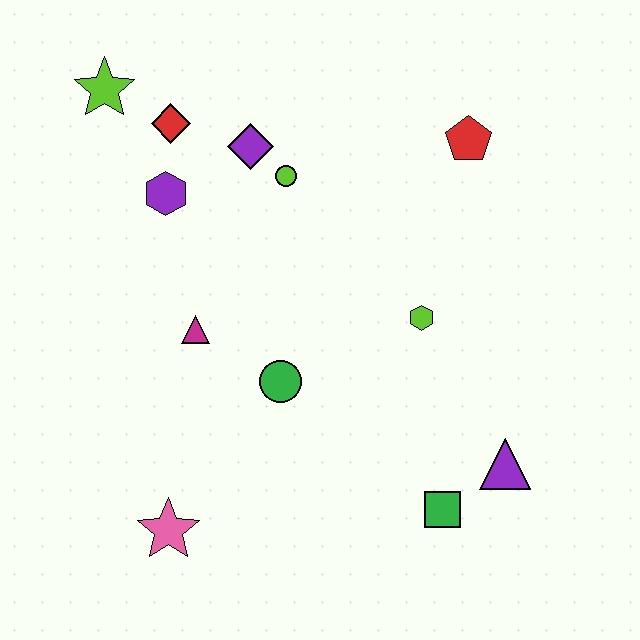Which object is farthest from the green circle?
The lime star is farthest from the green circle.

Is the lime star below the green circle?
No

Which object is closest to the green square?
The purple triangle is closest to the green square.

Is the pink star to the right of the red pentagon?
No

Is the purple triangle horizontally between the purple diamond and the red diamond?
No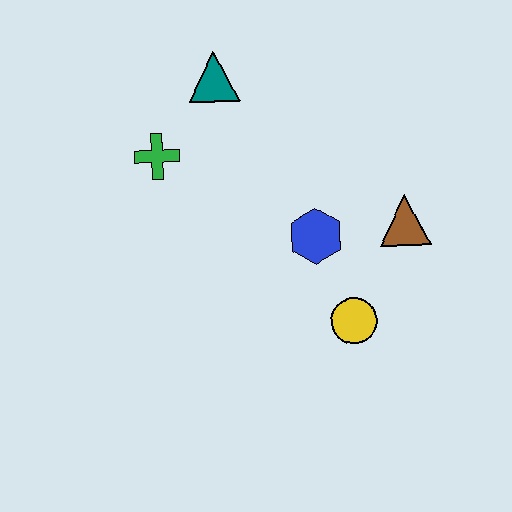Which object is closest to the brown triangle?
The blue hexagon is closest to the brown triangle.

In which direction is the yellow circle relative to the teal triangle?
The yellow circle is below the teal triangle.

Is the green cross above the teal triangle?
No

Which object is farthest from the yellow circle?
The teal triangle is farthest from the yellow circle.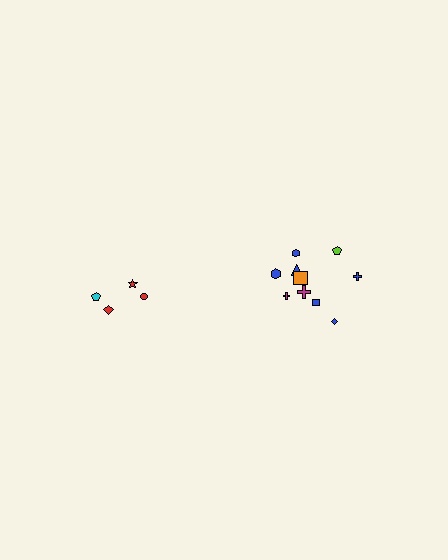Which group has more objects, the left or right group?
The right group.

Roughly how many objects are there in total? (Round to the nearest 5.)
Roughly 15 objects in total.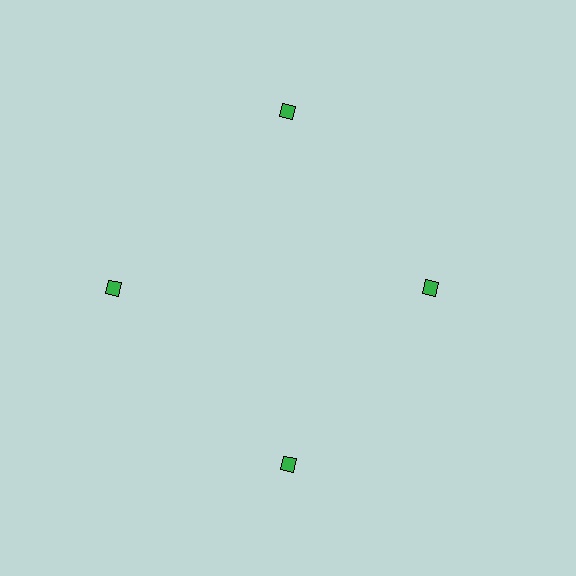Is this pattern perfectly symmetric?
No. The 4 green diamonds are arranged in a ring, but one element near the 3 o'clock position is pulled inward toward the center, breaking the 4-fold rotational symmetry.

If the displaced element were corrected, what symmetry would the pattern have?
It would have 4-fold rotational symmetry — the pattern would map onto itself every 90 degrees.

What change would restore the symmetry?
The symmetry would be restored by moving it outward, back onto the ring so that all 4 diamonds sit at equal angles and equal distance from the center.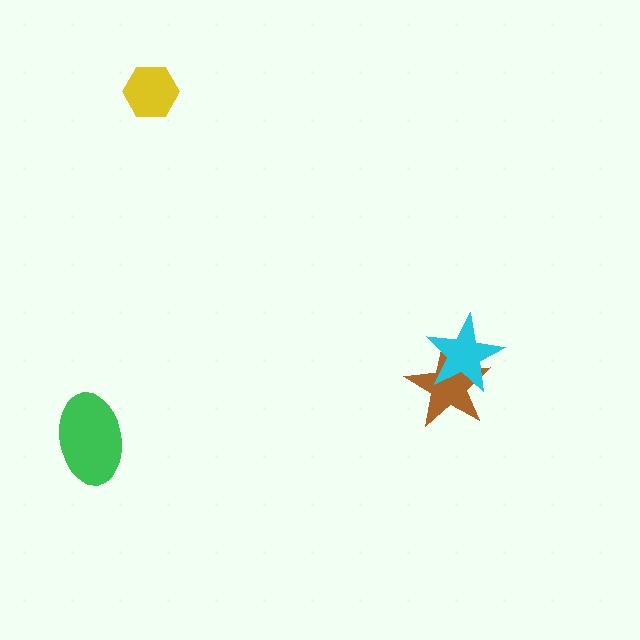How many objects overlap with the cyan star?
1 object overlaps with the cyan star.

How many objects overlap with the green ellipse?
0 objects overlap with the green ellipse.